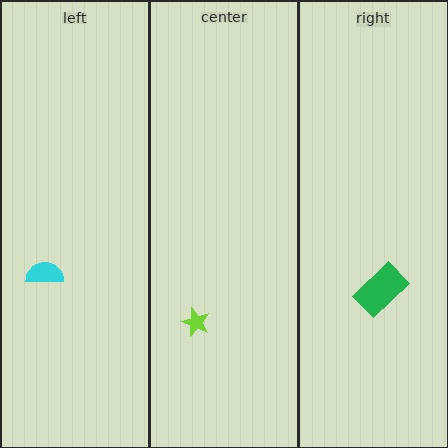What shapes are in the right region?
The green rectangle.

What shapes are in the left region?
The cyan semicircle.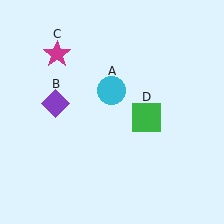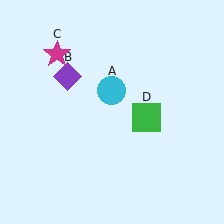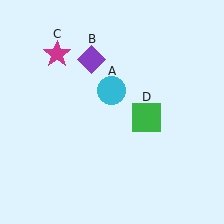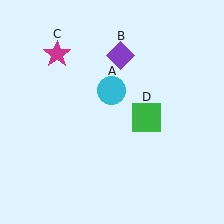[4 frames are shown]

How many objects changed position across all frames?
1 object changed position: purple diamond (object B).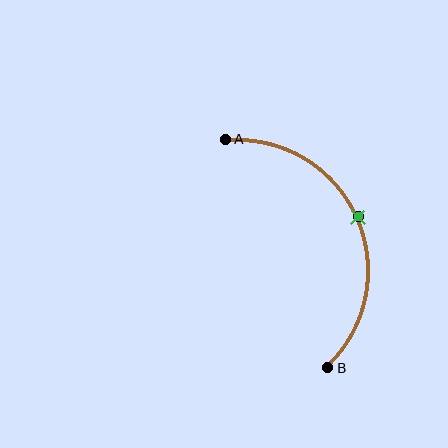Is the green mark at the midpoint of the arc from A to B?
Yes. The green mark lies on the arc at equal arc-length from both A and B — it is the arc midpoint.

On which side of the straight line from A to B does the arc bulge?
The arc bulges to the right of the straight line connecting A and B.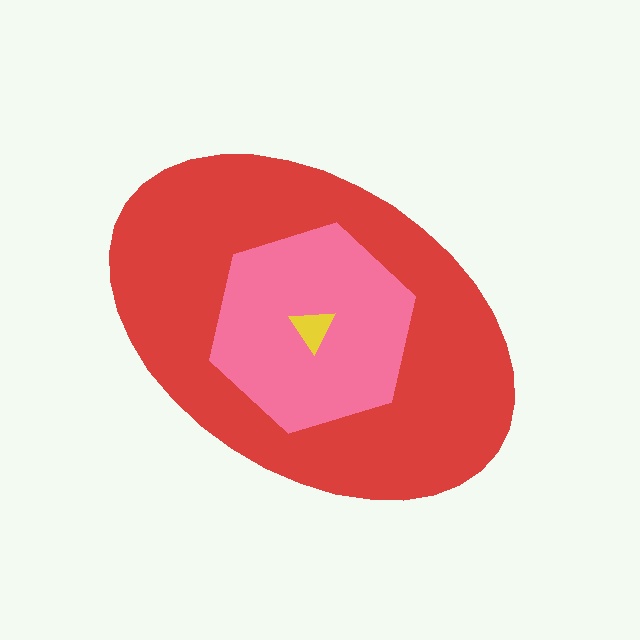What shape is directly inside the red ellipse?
The pink hexagon.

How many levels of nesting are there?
3.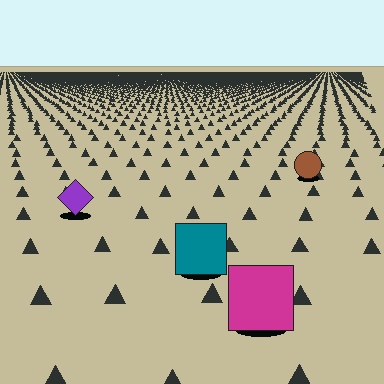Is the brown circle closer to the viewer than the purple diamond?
No. The purple diamond is closer — you can tell from the texture gradient: the ground texture is coarser near it.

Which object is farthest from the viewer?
The brown circle is farthest from the viewer. It appears smaller and the ground texture around it is denser.